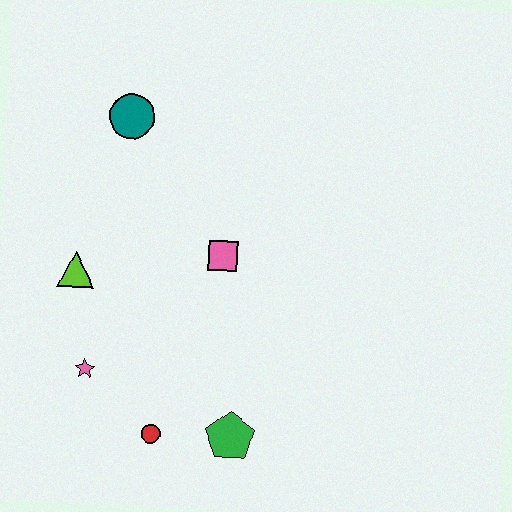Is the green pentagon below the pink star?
Yes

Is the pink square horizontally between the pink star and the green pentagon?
Yes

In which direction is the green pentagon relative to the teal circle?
The green pentagon is below the teal circle.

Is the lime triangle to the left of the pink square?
Yes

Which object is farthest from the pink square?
The red circle is farthest from the pink square.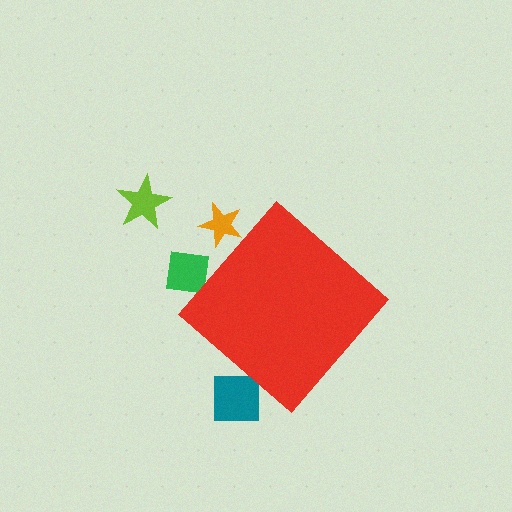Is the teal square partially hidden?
Yes, the teal square is partially hidden behind the red diamond.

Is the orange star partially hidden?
Yes, the orange star is partially hidden behind the red diamond.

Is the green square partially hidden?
Yes, the green square is partially hidden behind the red diamond.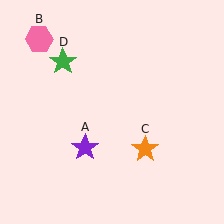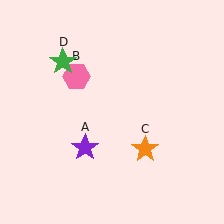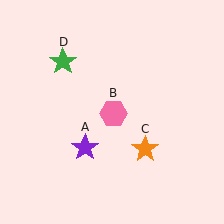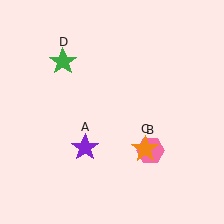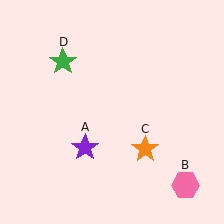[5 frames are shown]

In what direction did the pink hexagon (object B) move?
The pink hexagon (object B) moved down and to the right.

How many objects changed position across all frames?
1 object changed position: pink hexagon (object B).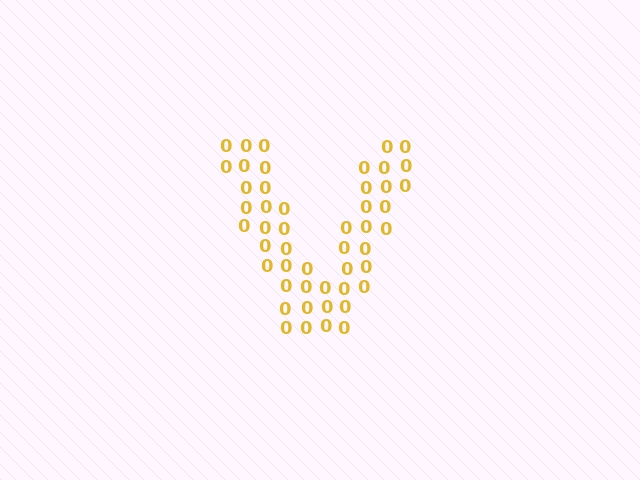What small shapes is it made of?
It is made of small digit 0's.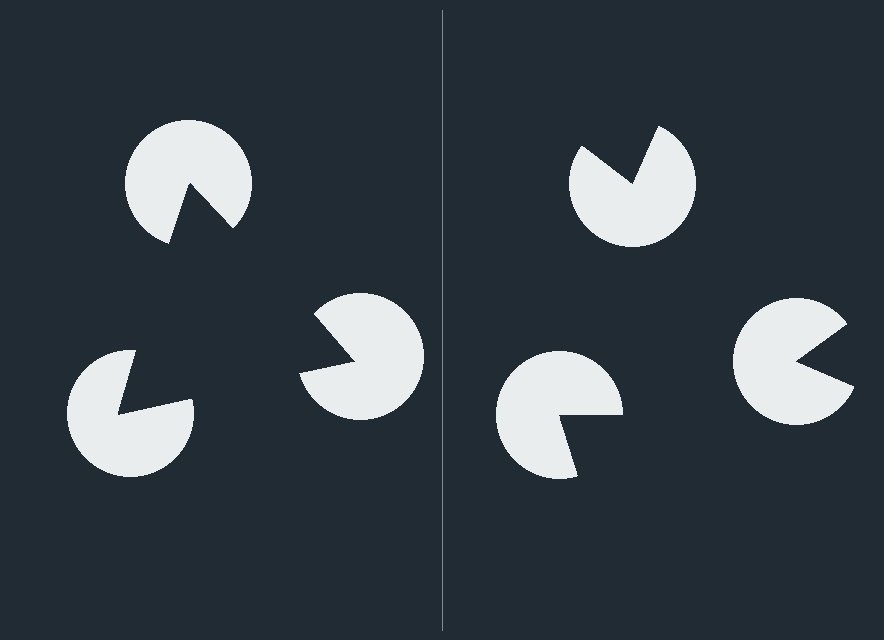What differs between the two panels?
The pac-man discs are positioned identically on both sides; only the wedge orientations differ. On the left they align to a triangle; on the right they are misaligned.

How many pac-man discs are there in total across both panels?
6 — 3 on each side.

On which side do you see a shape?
An illusory triangle appears on the left side. On the right side the wedge cuts are rotated, so no coherent shape forms.